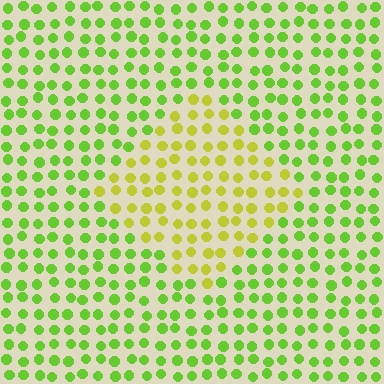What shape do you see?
I see a diamond.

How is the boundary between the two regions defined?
The boundary is defined purely by a slight shift in hue (about 35 degrees). Spacing, size, and orientation are identical on both sides.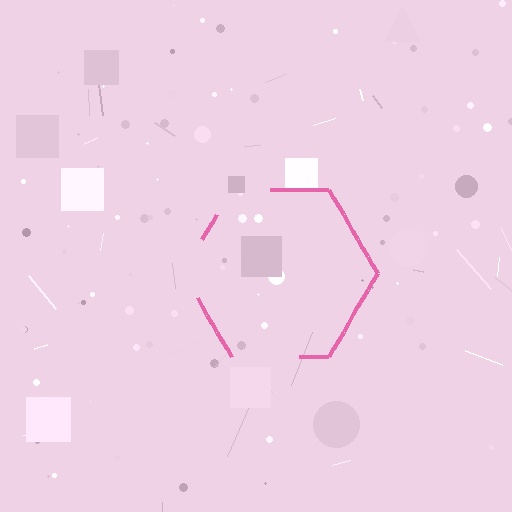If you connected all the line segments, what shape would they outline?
They would outline a hexagon.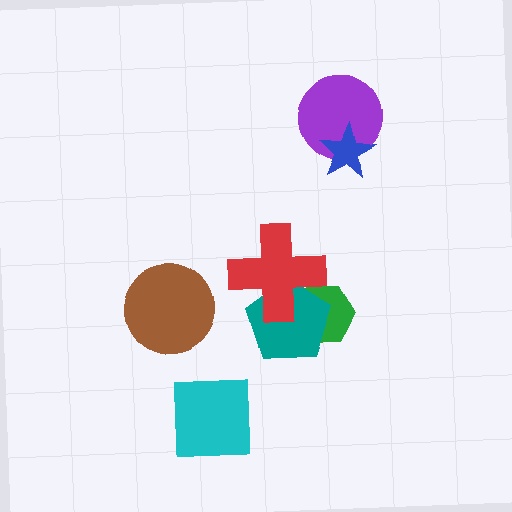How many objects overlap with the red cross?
2 objects overlap with the red cross.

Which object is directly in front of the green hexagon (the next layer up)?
The teal pentagon is directly in front of the green hexagon.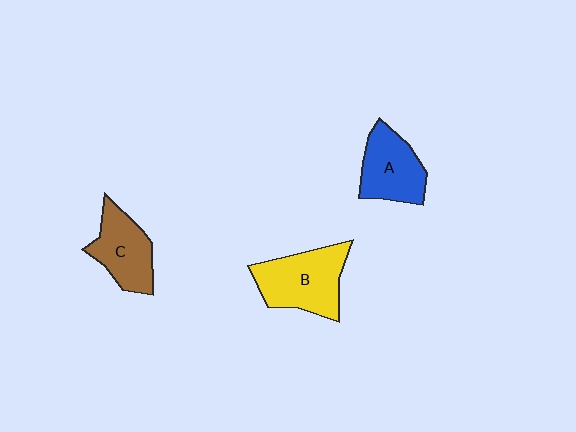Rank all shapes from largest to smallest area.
From largest to smallest: B (yellow), A (blue), C (brown).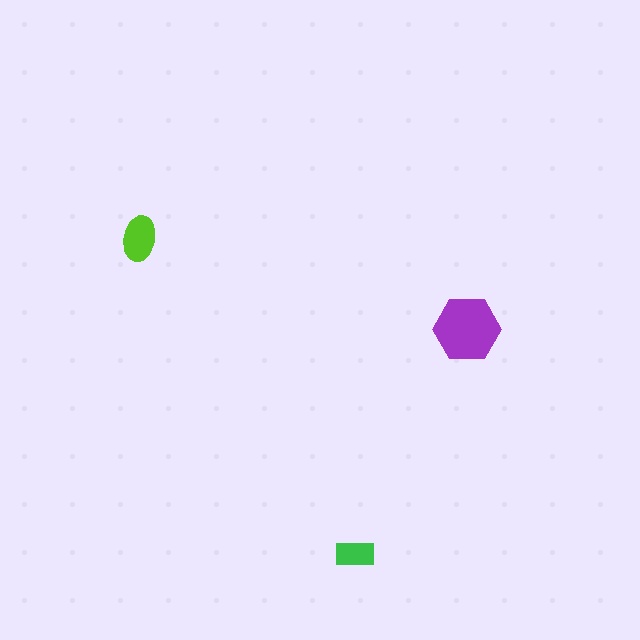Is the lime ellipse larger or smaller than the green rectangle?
Larger.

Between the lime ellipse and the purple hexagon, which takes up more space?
The purple hexagon.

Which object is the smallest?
The green rectangle.